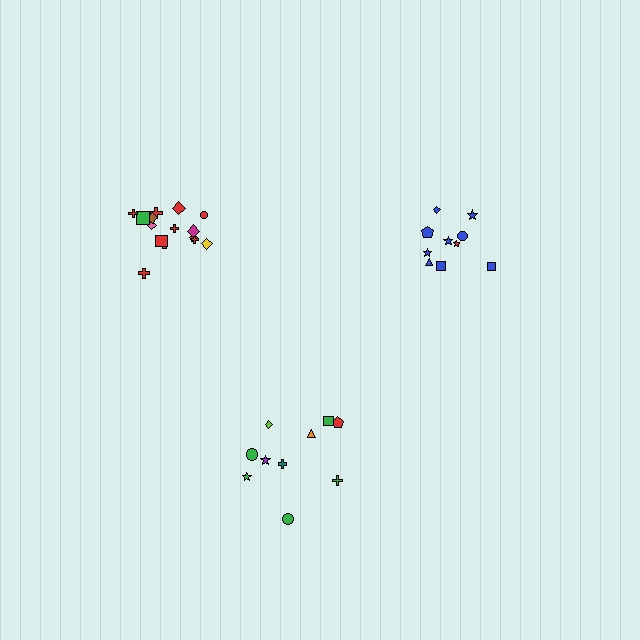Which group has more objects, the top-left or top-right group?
The top-left group.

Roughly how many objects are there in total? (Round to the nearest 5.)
Roughly 35 objects in total.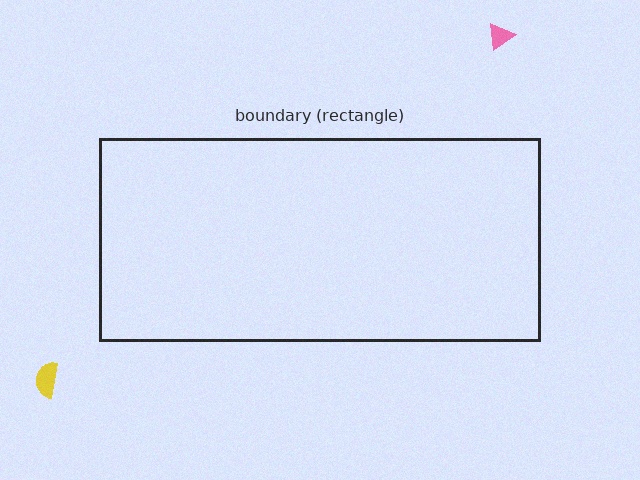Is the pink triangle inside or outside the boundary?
Outside.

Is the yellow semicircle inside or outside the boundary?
Outside.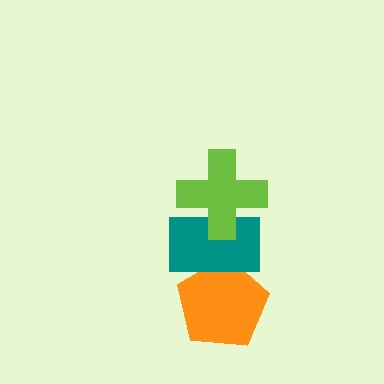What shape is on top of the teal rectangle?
The lime cross is on top of the teal rectangle.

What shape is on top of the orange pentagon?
The teal rectangle is on top of the orange pentagon.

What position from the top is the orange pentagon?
The orange pentagon is 3rd from the top.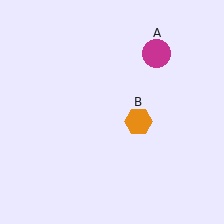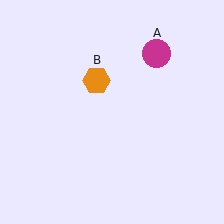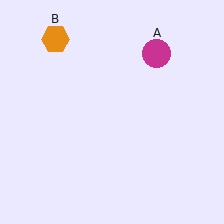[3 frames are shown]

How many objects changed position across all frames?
1 object changed position: orange hexagon (object B).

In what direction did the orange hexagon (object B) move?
The orange hexagon (object B) moved up and to the left.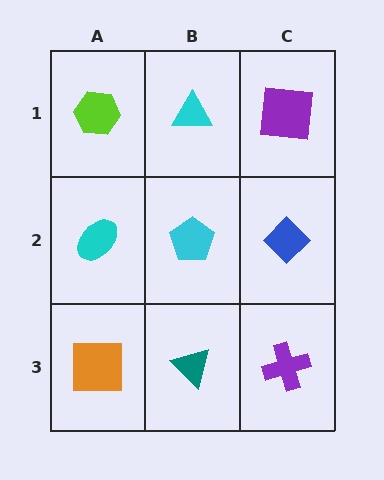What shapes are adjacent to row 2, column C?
A purple square (row 1, column C), a purple cross (row 3, column C), a cyan pentagon (row 2, column B).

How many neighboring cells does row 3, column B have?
3.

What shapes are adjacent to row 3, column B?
A cyan pentagon (row 2, column B), an orange square (row 3, column A), a purple cross (row 3, column C).